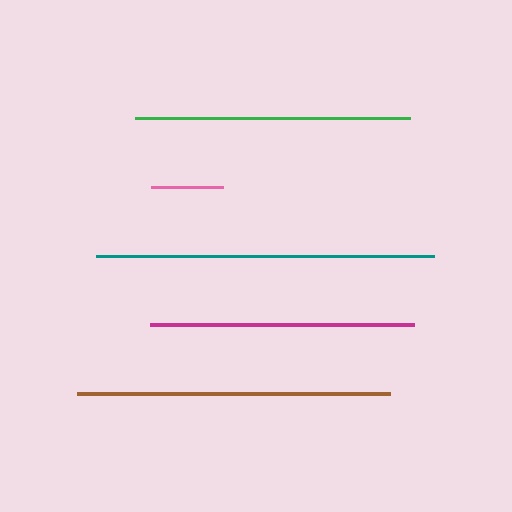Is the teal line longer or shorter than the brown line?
The teal line is longer than the brown line.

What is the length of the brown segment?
The brown segment is approximately 313 pixels long.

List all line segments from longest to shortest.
From longest to shortest: teal, brown, green, magenta, pink.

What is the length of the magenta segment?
The magenta segment is approximately 264 pixels long.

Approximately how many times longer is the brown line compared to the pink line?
The brown line is approximately 4.4 times the length of the pink line.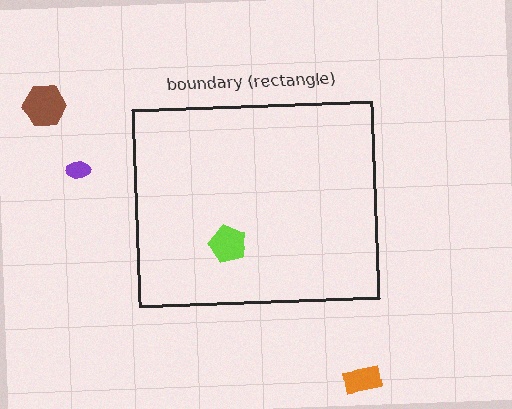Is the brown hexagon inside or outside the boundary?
Outside.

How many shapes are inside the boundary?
1 inside, 3 outside.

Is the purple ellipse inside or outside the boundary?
Outside.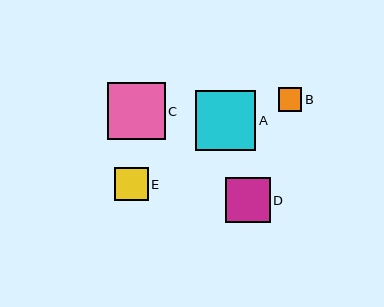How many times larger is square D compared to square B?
Square D is approximately 1.9 times the size of square B.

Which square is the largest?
Square A is the largest with a size of approximately 60 pixels.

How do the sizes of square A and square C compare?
Square A and square C are approximately the same size.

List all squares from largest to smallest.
From largest to smallest: A, C, D, E, B.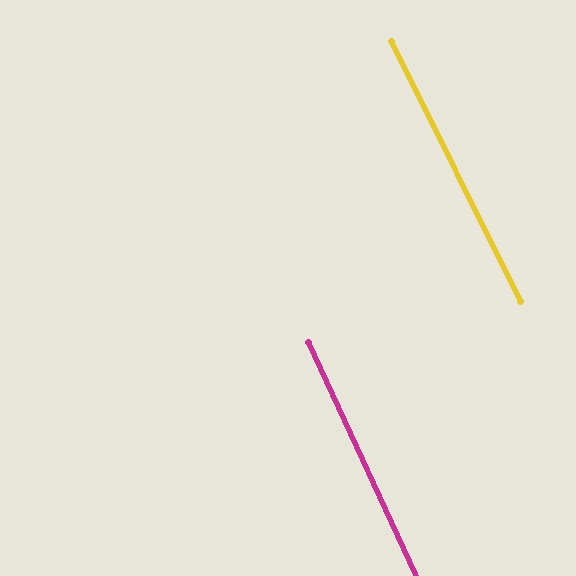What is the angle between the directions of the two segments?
Approximately 2 degrees.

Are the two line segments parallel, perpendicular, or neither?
Parallel — their directions differ by only 1.6°.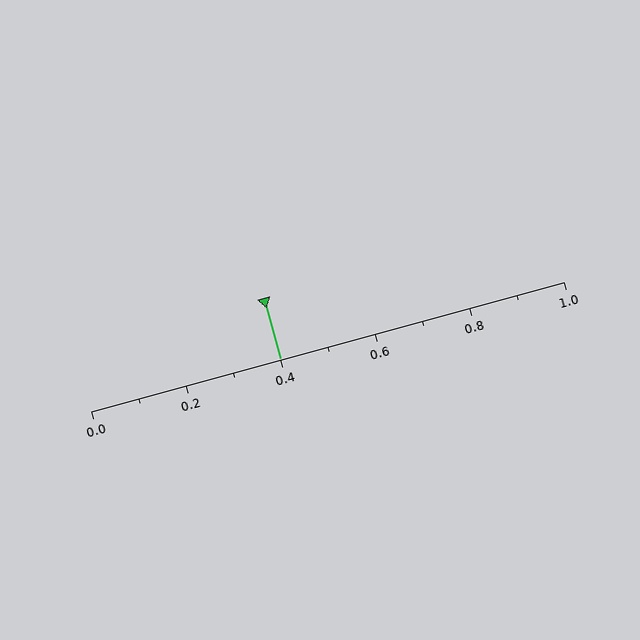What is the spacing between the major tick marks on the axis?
The major ticks are spaced 0.2 apart.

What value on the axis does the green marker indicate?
The marker indicates approximately 0.4.